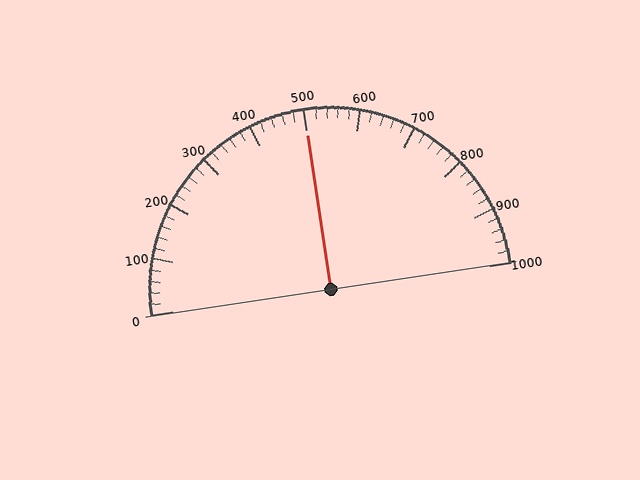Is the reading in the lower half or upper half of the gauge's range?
The reading is in the upper half of the range (0 to 1000).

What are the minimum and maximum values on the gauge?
The gauge ranges from 0 to 1000.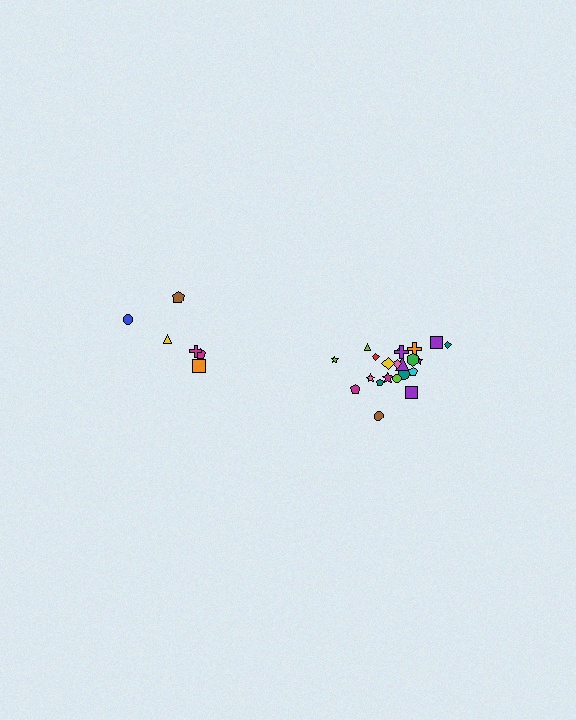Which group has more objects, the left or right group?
The right group.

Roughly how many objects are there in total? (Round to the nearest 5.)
Roughly 30 objects in total.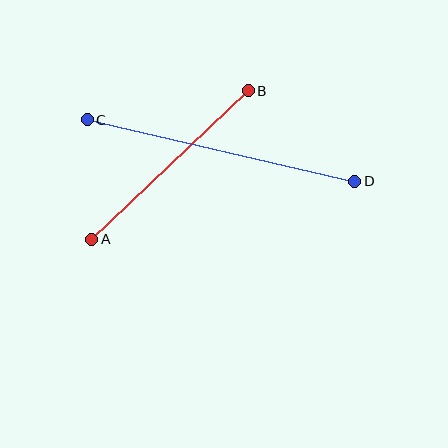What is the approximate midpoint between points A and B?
The midpoint is at approximately (170, 165) pixels.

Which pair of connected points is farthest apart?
Points C and D are farthest apart.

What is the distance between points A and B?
The distance is approximately 216 pixels.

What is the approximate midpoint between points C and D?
The midpoint is at approximately (221, 150) pixels.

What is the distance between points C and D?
The distance is approximately 275 pixels.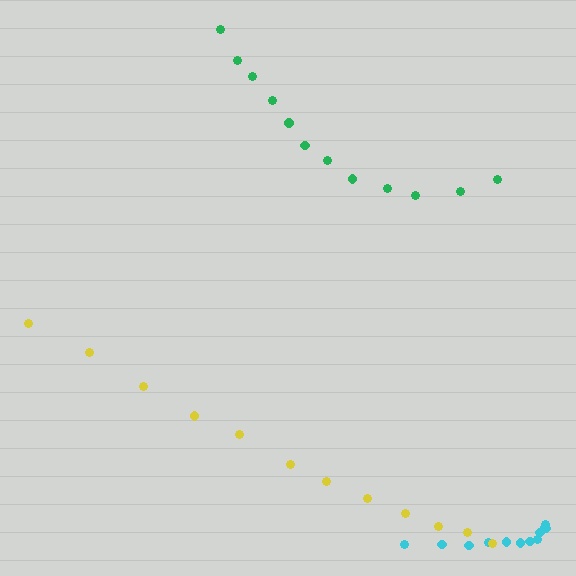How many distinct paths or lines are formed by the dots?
There are 3 distinct paths.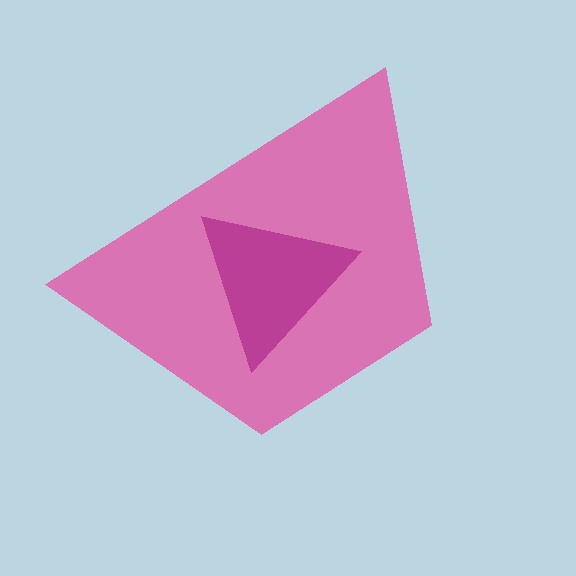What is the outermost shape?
The pink trapezoid.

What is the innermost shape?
The magenta triangle.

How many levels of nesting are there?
2.